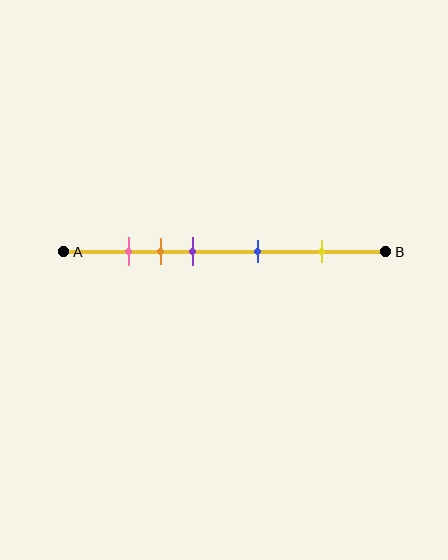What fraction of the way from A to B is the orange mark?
The orange mark is approximately 30% (0.3) of the way from A to B.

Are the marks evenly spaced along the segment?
No, the marks are not evenly spaced.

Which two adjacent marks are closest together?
The pink and orange marks are the closest adjacent pair.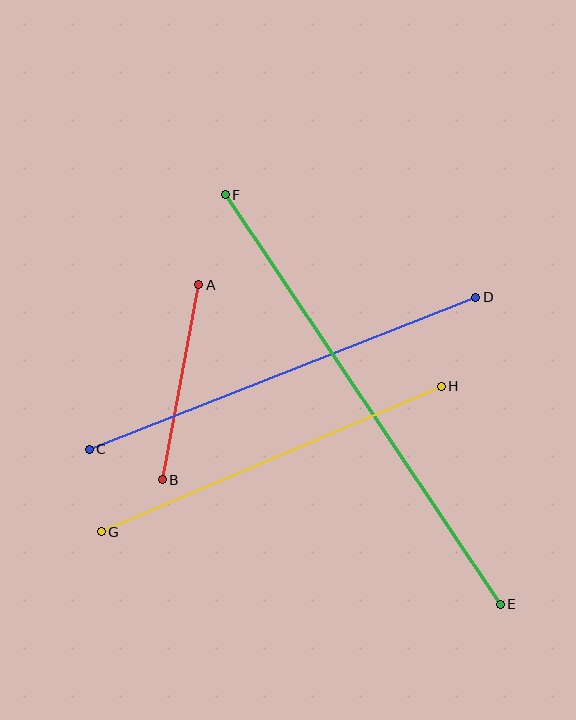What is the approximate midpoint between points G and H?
The midpoint is at approximately (271, 459) pixels.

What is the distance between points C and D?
The distance is approximately 416 pixels.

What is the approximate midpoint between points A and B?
The midpoint is at approximately (180, 382) pixels.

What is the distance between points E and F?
The distance is approximately 493 pixels.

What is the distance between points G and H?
The distance is approximately 370 pixels.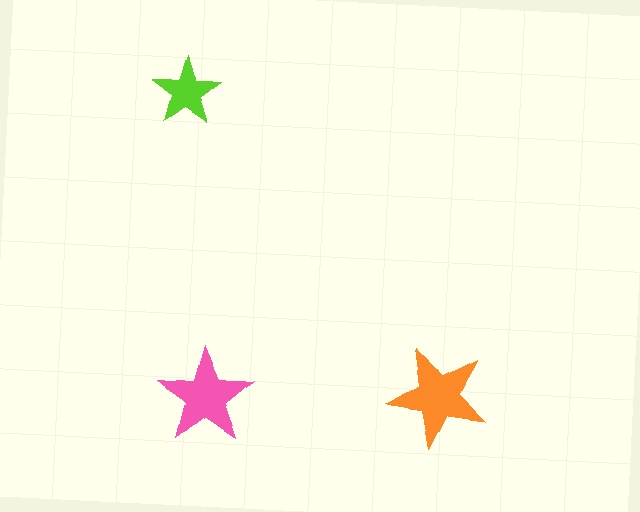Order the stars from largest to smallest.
the orange one, the pink one, the lime one.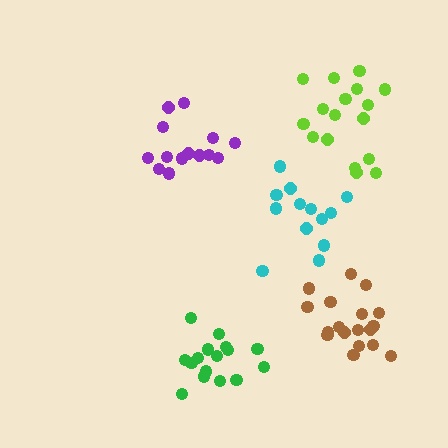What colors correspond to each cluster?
The clusters are colored: brown, lime, purple, cyan, green.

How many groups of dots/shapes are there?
There are 5 groups.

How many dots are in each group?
Group 1: 19 dots, Group 2: 17 dots, Group 3: 14 dots, Group 4: 13 dots, Group 5: 16 dots (79 total).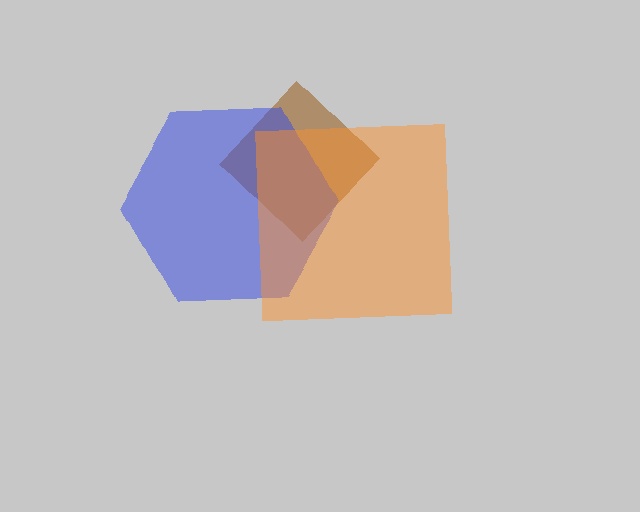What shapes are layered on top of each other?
The layered shapes are: a brown diamond, a blue hexagon, an orange square.